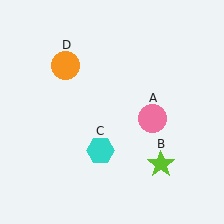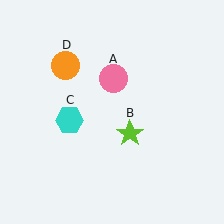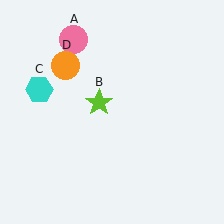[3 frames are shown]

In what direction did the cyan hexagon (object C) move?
The cyan hexagon (object C) moved up and to the left.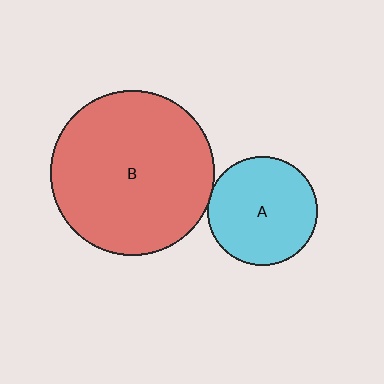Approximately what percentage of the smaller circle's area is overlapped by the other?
Approximately 5%.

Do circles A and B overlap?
Yes.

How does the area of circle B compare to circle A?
Approximately 2.3 times.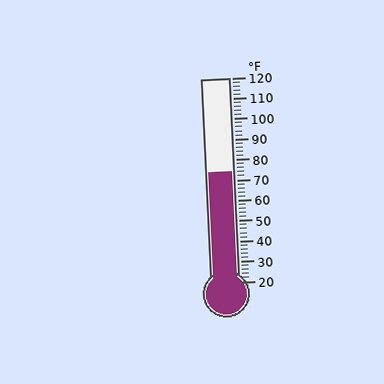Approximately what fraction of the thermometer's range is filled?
The thermometer is filled to approximately 55% of its range.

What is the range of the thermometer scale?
The thermometer scale ranges from 20°F to 120°F.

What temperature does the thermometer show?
The thermometer shows approximately 74°F.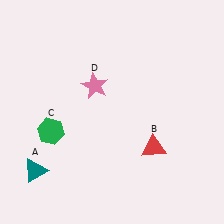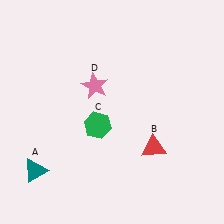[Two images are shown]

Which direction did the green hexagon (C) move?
The green hexagon (C) moved right.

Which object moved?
The green hexagon (C) moved right.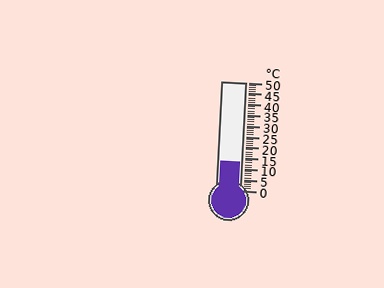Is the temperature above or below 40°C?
The temperature is below 40°C.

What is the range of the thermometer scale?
The thermometer scale ranges from 0°C to 50°C.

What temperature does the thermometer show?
The thermometer shows approximately 13°C.